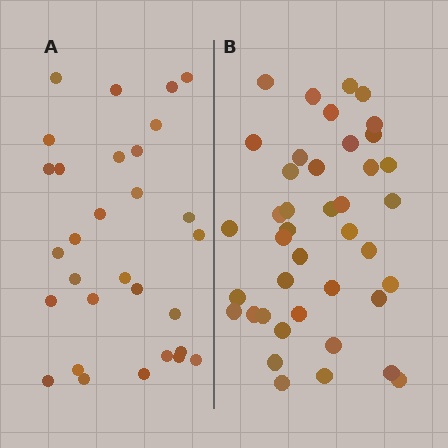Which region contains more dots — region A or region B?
Region B (the right region) has more dots.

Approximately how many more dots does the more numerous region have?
Region B has roughly 12 or so more dots than region A.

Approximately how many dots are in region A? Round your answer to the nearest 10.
About 30 dots.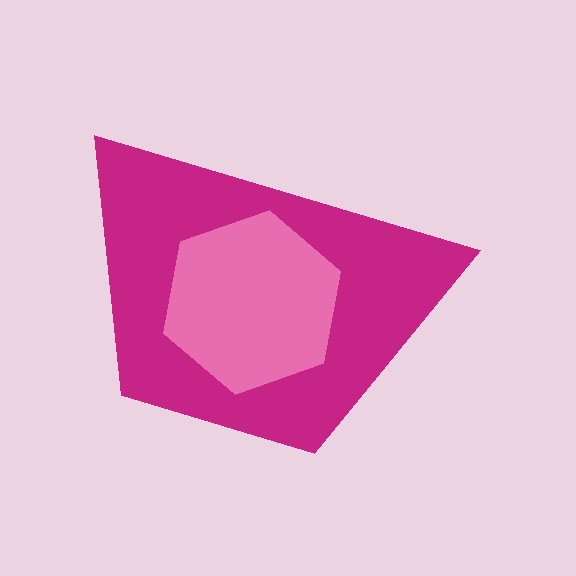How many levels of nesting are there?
2.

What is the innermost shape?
The pink hexagon.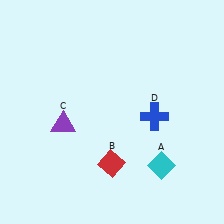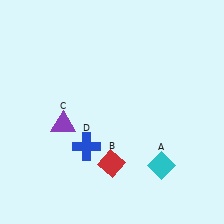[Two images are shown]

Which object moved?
The blue cross (D) moved left.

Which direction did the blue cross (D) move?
The blue cross (D) moved left.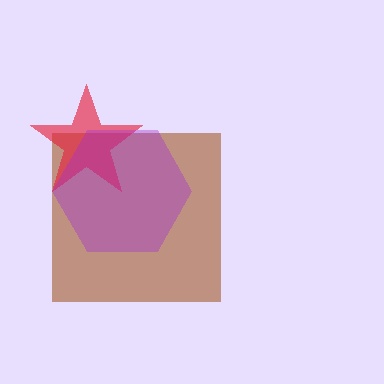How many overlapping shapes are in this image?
There are 3 overlapping shapes in the image.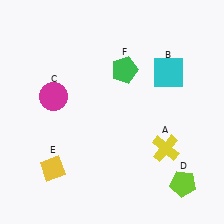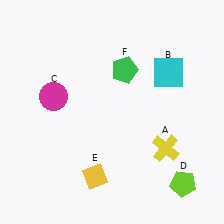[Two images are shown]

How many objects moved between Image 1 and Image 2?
1 object moved between the two images.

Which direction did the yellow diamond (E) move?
The yellow diamond (E) moved right.